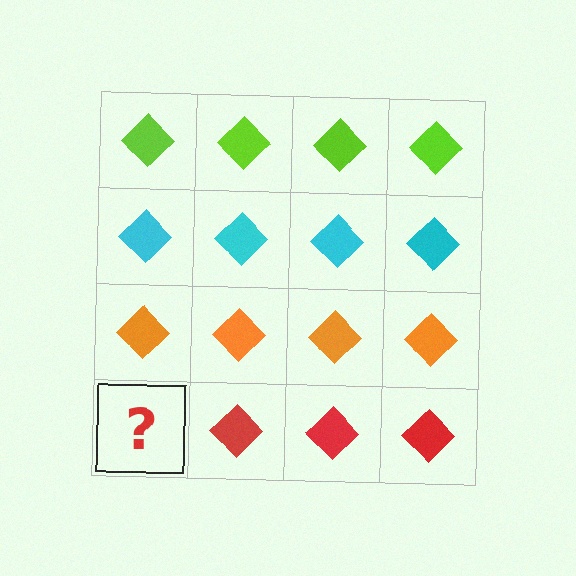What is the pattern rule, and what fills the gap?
The rule is that each row has a consistent color. The gap should be filled with a red diamond.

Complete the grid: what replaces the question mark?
The question mark should be replaced with a red diamond.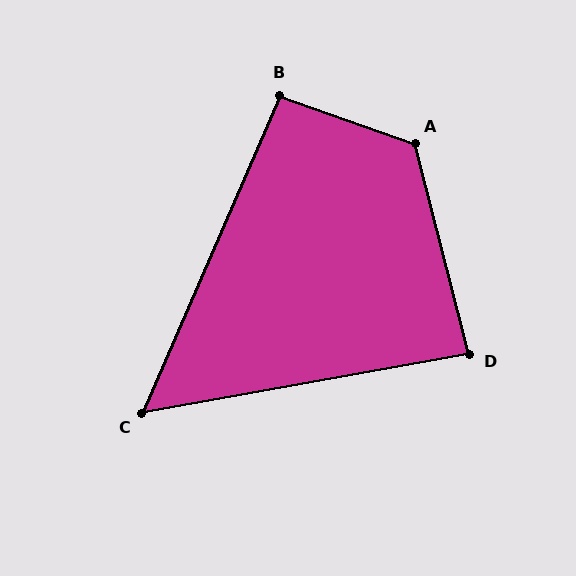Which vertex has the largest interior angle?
A, at approximately 124 degrees.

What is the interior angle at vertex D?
Approximately 86 degrees (approximately right).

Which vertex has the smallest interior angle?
C, at approximately 56 degrees.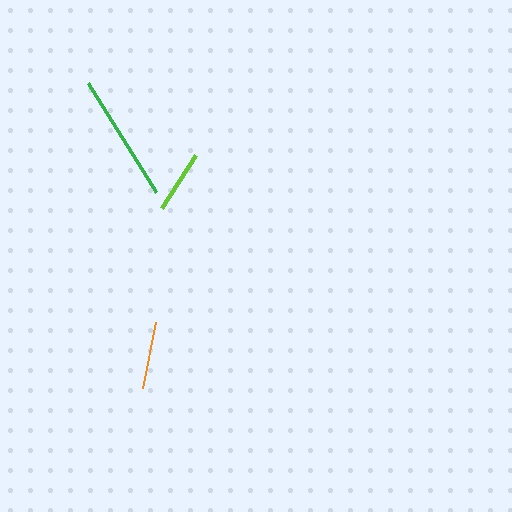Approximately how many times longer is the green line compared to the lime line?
The green line is approximately 2.0 times the length of the lime line.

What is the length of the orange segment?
The orange segment is approximately 68 pixels long.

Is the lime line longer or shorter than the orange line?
The orange line is longer than the lime line.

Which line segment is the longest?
The green line is the longest at approximately 129 pixels.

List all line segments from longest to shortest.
From longest to shortest: green, orange, lime.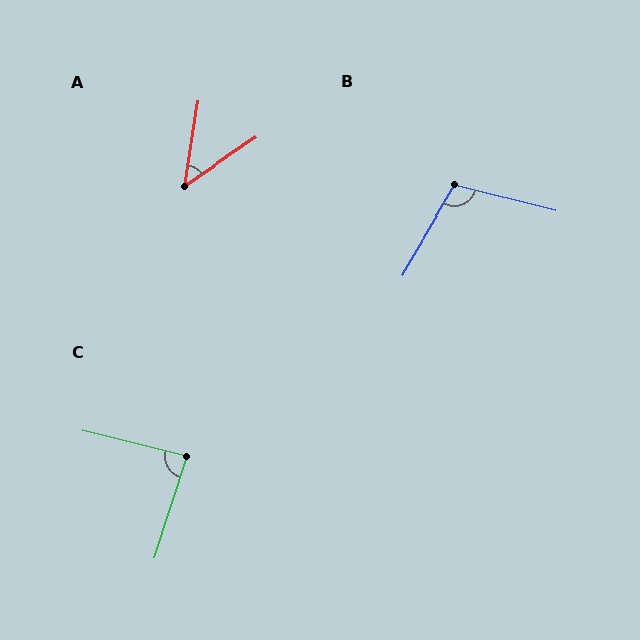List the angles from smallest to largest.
A (47°), C (86°), B (106°).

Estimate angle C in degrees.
Approximately 86 degrees.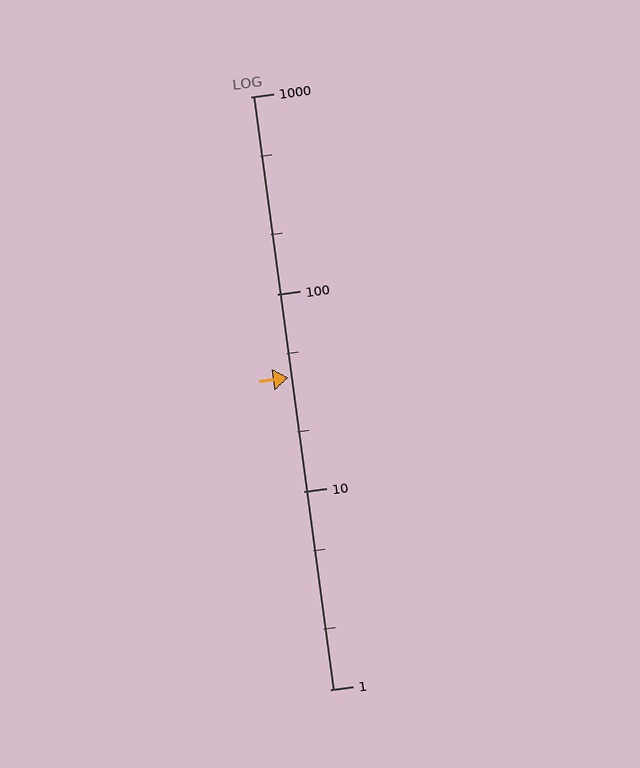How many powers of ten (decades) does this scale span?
The scale spans 3 decades, from 1 to 1000.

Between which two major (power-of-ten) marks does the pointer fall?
The pointer is between 10 and 100.